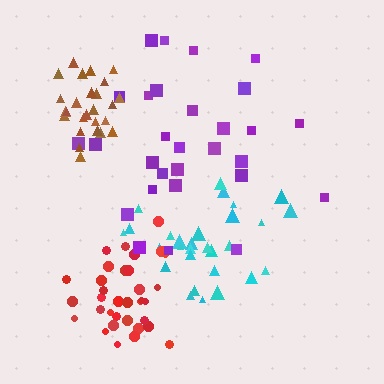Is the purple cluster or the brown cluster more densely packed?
Brown.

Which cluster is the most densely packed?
Brown.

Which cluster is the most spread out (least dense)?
Purple.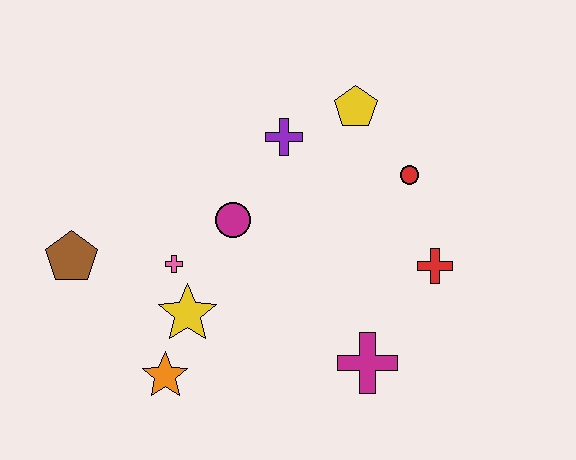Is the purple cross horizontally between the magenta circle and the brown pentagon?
No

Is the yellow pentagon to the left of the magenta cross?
Yes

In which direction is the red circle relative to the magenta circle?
The red circle is to the right of the magenta circle.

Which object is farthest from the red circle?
The brown pentagon is farthest from the red circle.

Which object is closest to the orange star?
The yellow star is closest to the orange star.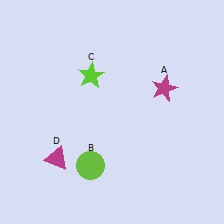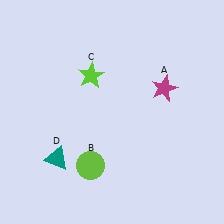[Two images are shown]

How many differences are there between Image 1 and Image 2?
There is 1 difference between the two images.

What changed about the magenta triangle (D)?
In Image 1, D is magenta. In Image 2, it changed to teal.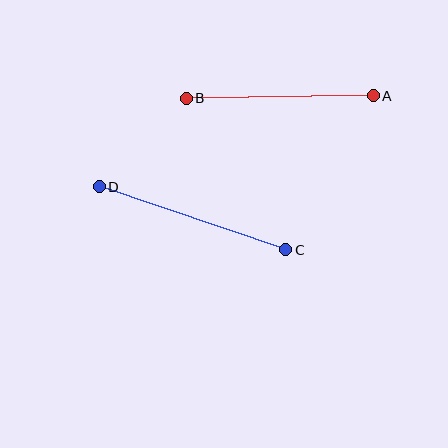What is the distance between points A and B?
The distance is approximately 187 pixels.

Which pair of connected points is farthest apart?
Points C and D are farthest apart.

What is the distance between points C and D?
The distance is approximately 197 pixels.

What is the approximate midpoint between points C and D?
The midpoint is at approximately (193, 218) pixels.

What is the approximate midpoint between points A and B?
The midpoint is at approximately (280, 97) pixels.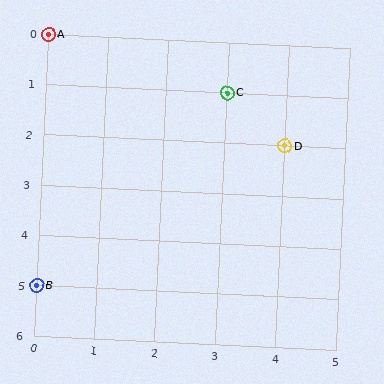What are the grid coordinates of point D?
Point D is at grid coordinates (4, 2).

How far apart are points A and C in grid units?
Points A and C are 3 columns and 1 row apart (about 3.2 grid units diagonally).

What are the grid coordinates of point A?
Point A is at grid coordinates (0, 0).